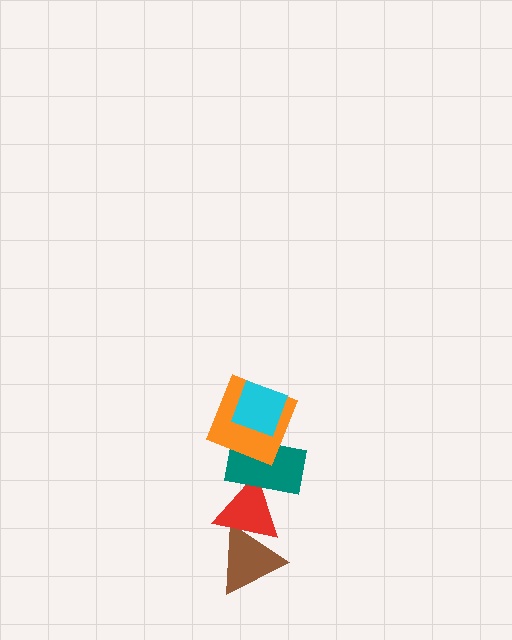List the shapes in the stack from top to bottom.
From top to bottom: the cyan diamond, the orange square, the teal rectangle, the red triangle, the brown triangle.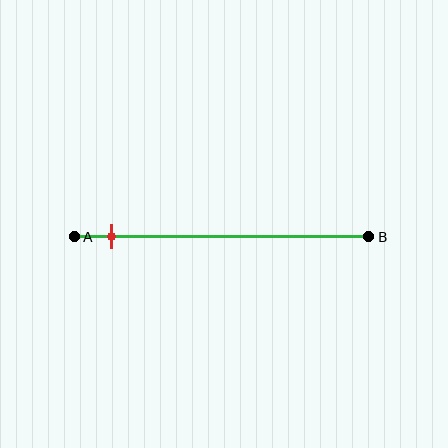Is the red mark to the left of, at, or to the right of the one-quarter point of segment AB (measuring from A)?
The red mark is to the left of the one-quarter point of segment AB.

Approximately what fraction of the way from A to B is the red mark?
The red mark is approximately 15% of the way from A to B.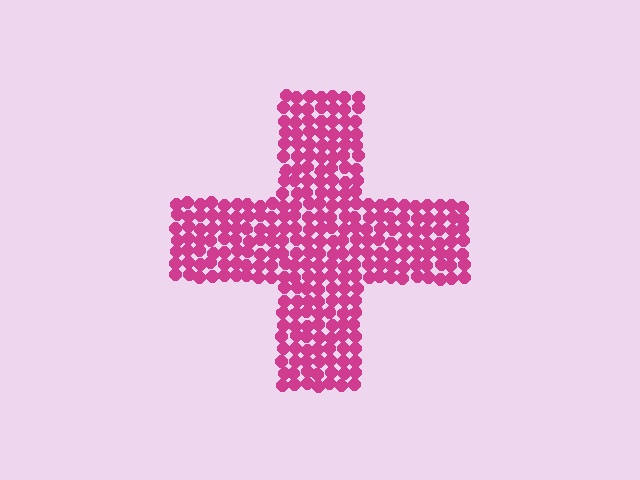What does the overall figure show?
The overall figure shows a cross.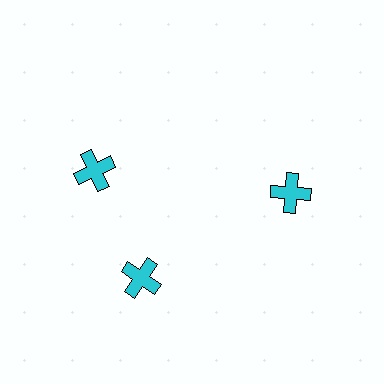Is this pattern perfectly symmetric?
No. The 3 cyan crosses are arranged in a ring, but one element near the 11 o'clock position is rotated out of alignment along the ring, breaking the 3-fold rotational symmetry.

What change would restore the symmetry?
The symmetry would be restored by rotating it back into even spacing with its neighbors so that all 3 crosses sit at equal angles and equal distance from the center.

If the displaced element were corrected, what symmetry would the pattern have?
It would have 3-fold rotational symmetry — the pattern would map onto itself every 120 degrees.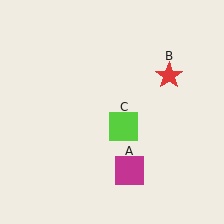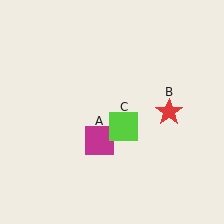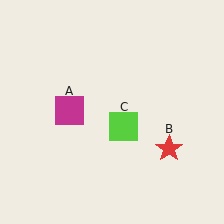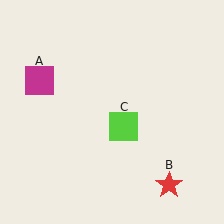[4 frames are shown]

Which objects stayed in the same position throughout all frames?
Lime square (object C) remained stationary.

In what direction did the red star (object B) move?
The red star (object B) moved down.